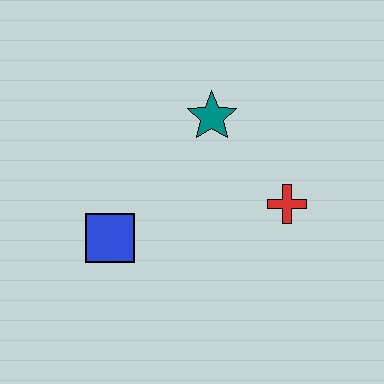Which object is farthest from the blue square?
The red cross is farthest from the blue square.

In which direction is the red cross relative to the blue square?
The red cross is to the right of the blue square.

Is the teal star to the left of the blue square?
No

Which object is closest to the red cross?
The teal star is closest to the red cross.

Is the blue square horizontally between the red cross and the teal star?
No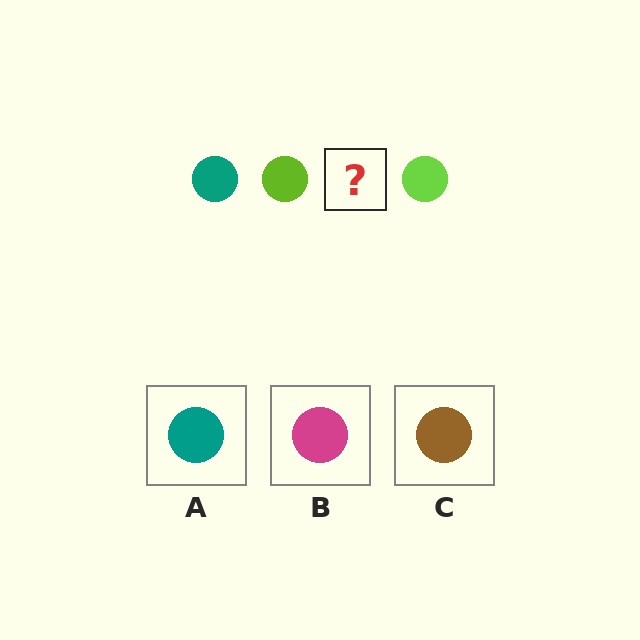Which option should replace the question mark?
Option A.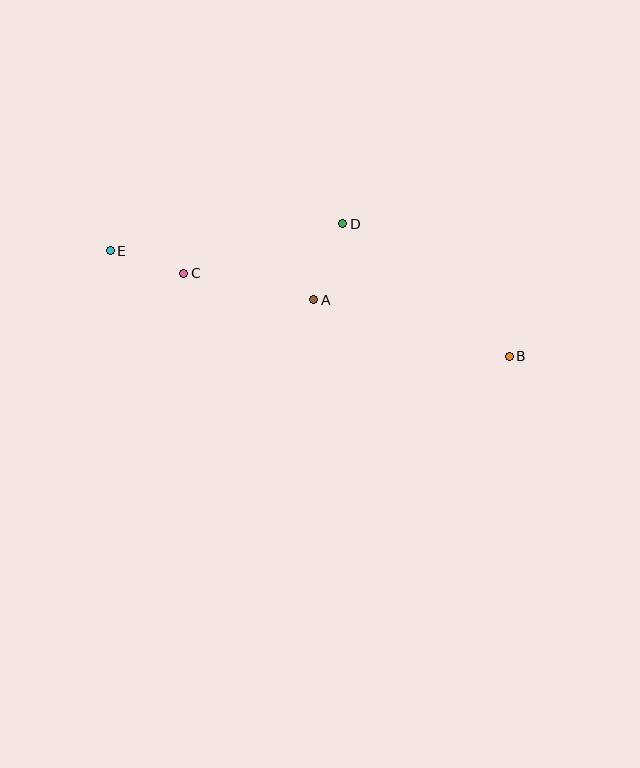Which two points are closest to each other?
Points C and E are closest to each other.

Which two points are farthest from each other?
Points B and E are farthest from each other.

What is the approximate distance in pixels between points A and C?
The distance between A and C is approximately 133 pixels.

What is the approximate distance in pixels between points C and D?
The distance between C and D is approximately 166 pixels.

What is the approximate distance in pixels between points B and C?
The distance between B and C is approximately 336 pixels.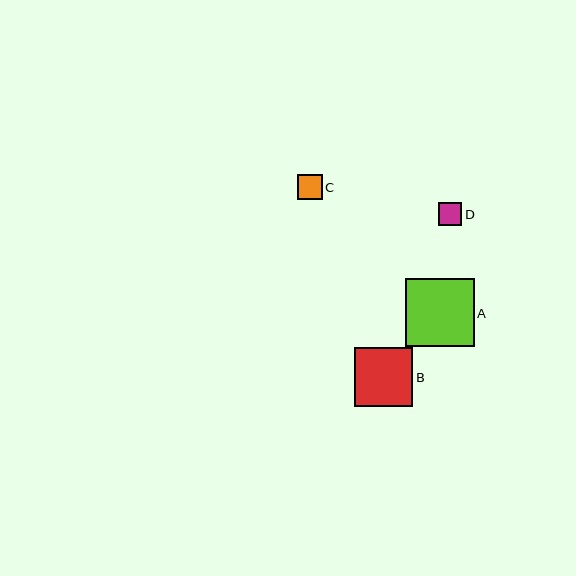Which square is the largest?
Square A is the largest with a size of approximately 68 pixels.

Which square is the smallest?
Square D is the smallest with a size of approximately 23 pixels.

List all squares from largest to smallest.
From largest to smallest: A, B, C, D.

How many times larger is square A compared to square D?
Square A is approximately 3.0 times the size of square D.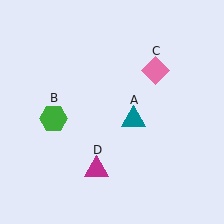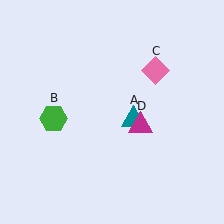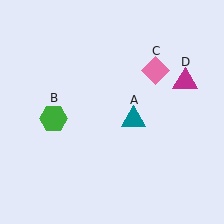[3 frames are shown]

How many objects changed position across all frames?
1 object changed position: magenta triangle (object D).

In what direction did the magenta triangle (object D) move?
The magenta triangle (object D) moved up and to the right.